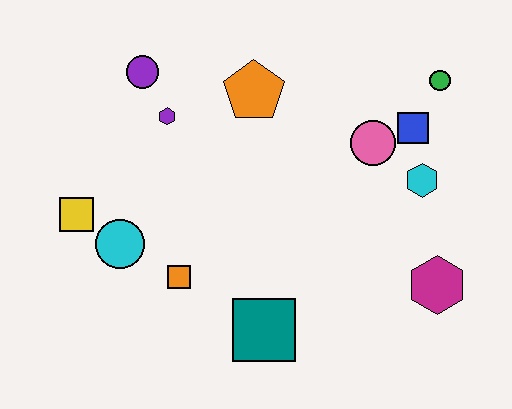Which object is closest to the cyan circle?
The yellow square is closest to the cyan circle.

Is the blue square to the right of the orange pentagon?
Yes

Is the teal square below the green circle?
Yes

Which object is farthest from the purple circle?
The magenta hexagon is farthest from the purple circle.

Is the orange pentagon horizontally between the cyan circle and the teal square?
Yes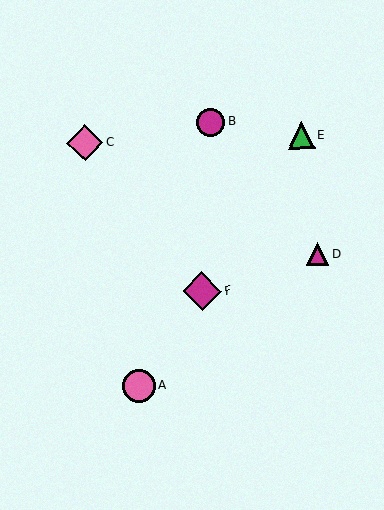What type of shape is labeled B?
Shape B is a magenta circle.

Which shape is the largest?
The magenta diamond (labeled F) is the largest.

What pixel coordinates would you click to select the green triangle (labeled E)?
Click at (301, 135) to select the green triangle E.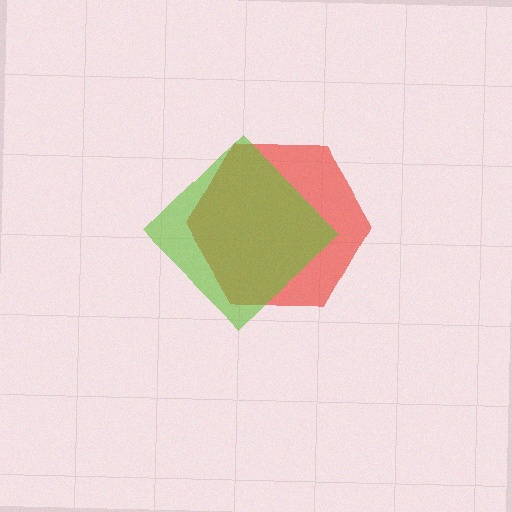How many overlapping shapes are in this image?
There are 2 overlapping shapes in the image.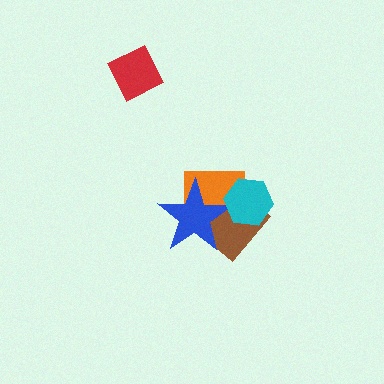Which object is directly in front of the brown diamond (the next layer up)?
The orange rectangle is directly in front of the brown diamond.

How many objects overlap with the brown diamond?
3 objects overlap with the brown diamond.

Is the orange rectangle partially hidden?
Yes, it is partially covered by another shape.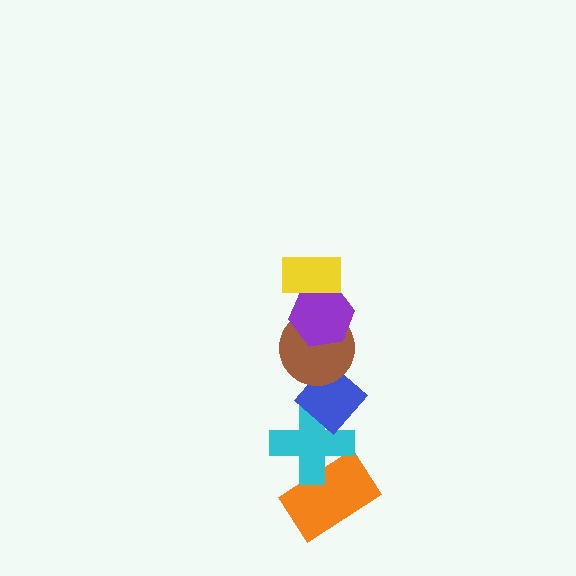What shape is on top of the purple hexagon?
The yellow rectangle is on top of the purple hexagon.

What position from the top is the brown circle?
The brown circle is 3rd from the top.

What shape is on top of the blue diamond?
The brown circle is on top of the blue diamond.